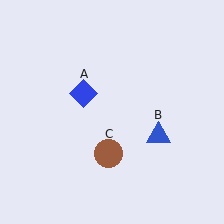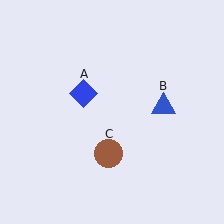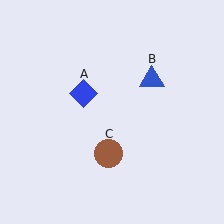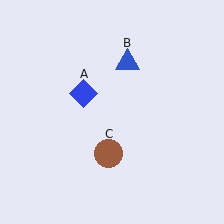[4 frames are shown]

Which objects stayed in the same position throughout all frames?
Blue diamond (object A) and brown circle (object C) remained stationary.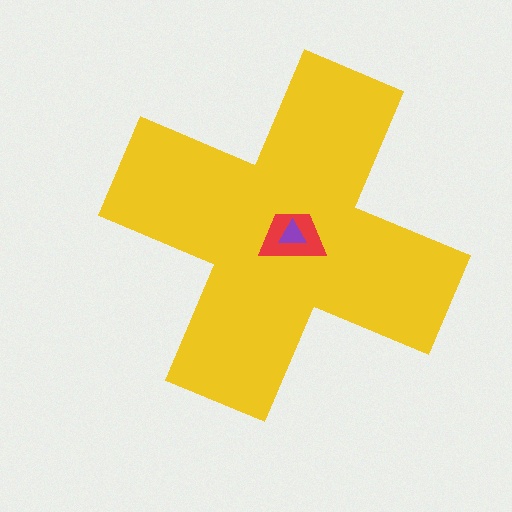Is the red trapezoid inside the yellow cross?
Yes.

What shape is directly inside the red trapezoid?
The purple triangle.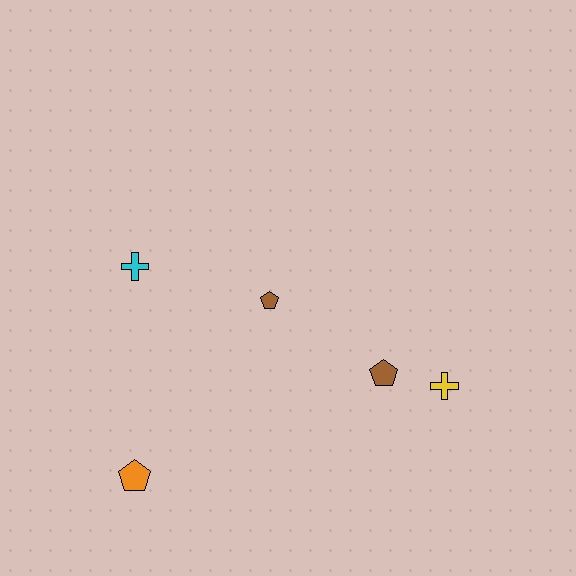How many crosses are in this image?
There are 2 crosses.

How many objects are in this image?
There are 5 objects.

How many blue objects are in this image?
There are no blue objects.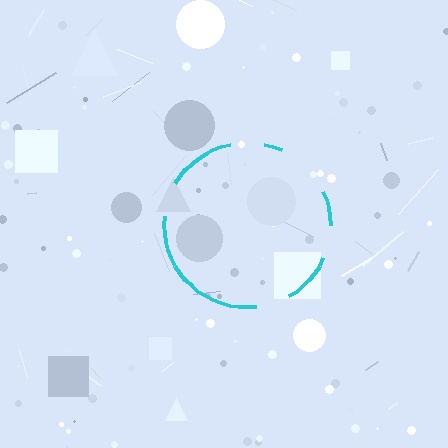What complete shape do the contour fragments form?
The contour fragments form a circle.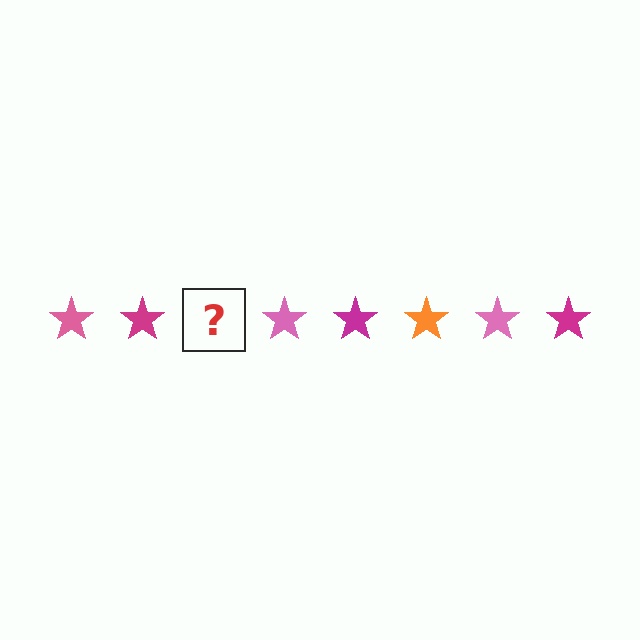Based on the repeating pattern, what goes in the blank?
The blank should be an orange star.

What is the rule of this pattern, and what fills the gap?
The rule is that the pattern cycles through pink, magenta, orange stars. The gap should be filled with an orange star.